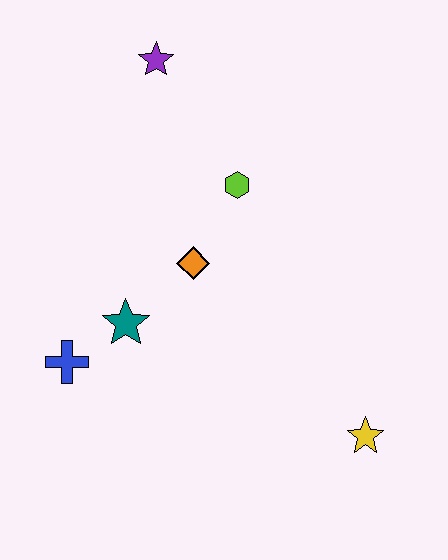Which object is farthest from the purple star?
The yellow star is farthest from the purple star.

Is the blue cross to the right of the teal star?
No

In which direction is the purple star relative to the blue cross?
The purple star is above the blue cross.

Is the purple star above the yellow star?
Yes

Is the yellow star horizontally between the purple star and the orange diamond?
No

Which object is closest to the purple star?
The lime hexagon is closest to the purple star.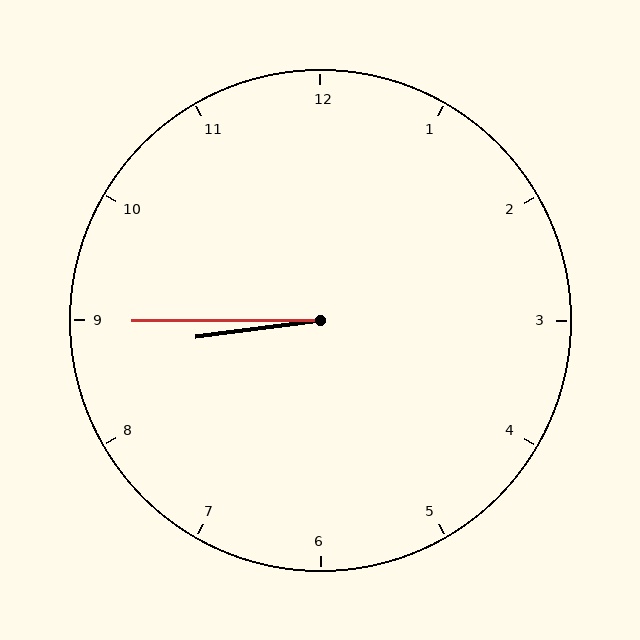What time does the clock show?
8:45.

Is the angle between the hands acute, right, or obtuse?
It is acute.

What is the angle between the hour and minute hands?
Approximately 8 degrees.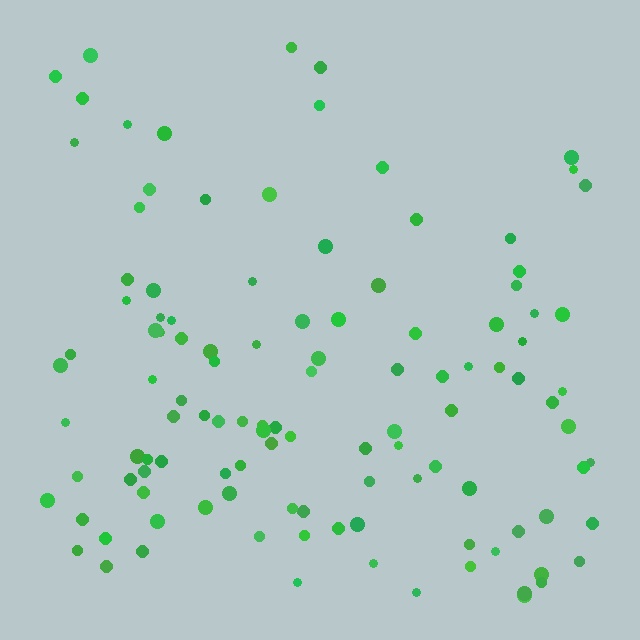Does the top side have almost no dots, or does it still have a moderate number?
Still a moderate number, just noticeably fewer than the bottom.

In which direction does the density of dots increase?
From top to bottom, with the bottom side densest.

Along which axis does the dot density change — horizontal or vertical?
Vertical.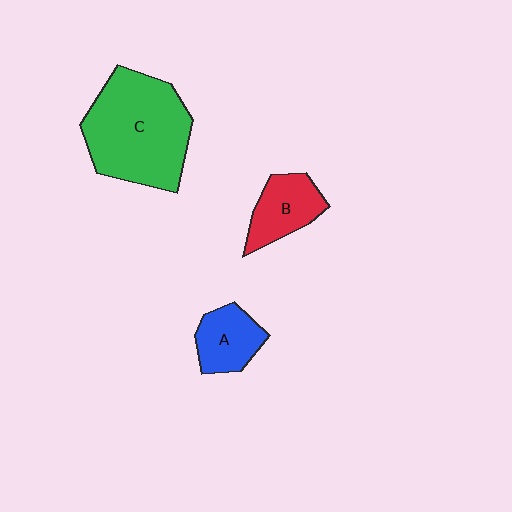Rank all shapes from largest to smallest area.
From largest to smallest: C (green), B (red), A (blue).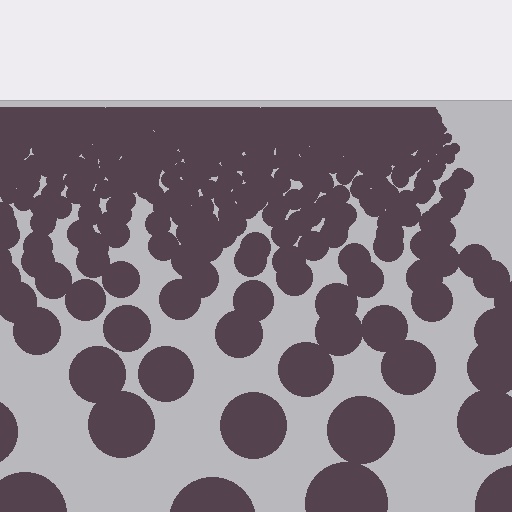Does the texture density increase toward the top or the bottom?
Density increases toward the top.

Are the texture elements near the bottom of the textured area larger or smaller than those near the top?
Larger. Near the bottom, elements are closer to the viewer and appear at a bigger on-screen size.